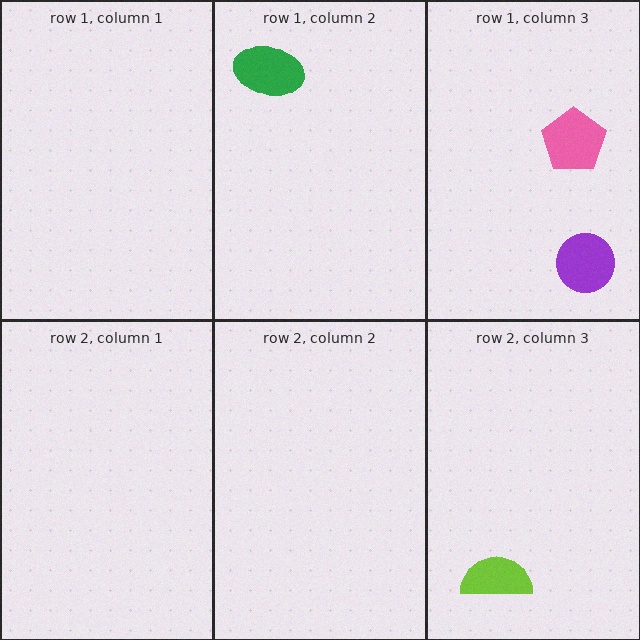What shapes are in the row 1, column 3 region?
The pink pentagon, the purple circle.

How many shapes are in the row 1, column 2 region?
1.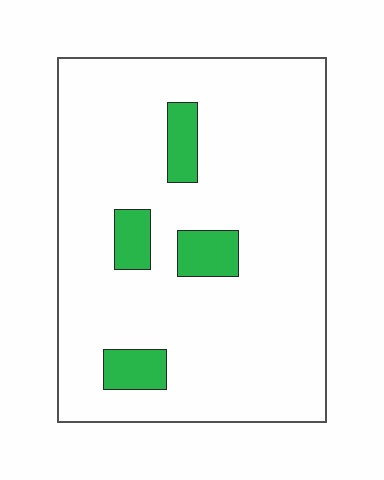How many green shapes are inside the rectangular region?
4.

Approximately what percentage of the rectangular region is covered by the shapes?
Approximately 10%.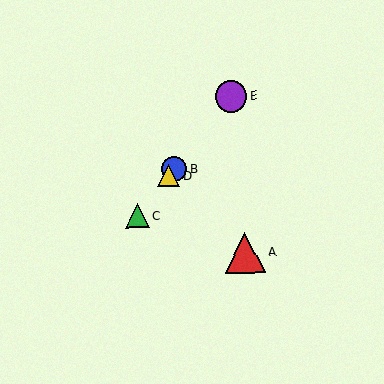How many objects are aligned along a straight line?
4 objects (B, C, D, E) are aligned along a straight line.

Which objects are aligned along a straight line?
Objects B, C, D, E are aligned along a straight line.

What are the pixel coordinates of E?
Object E is at (231, 96).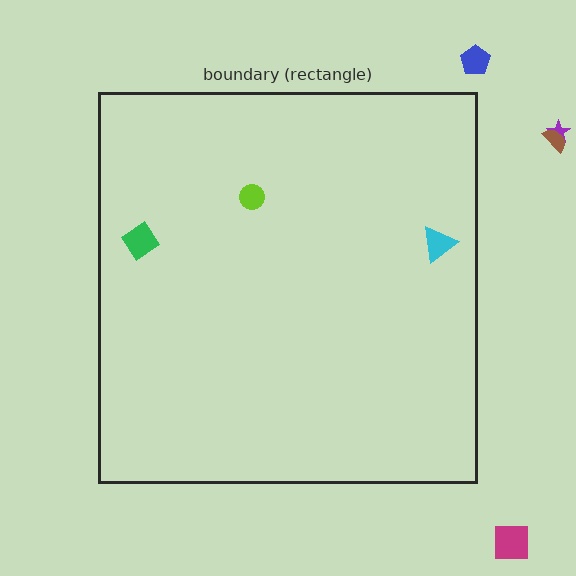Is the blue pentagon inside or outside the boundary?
Outside.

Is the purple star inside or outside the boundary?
Outside.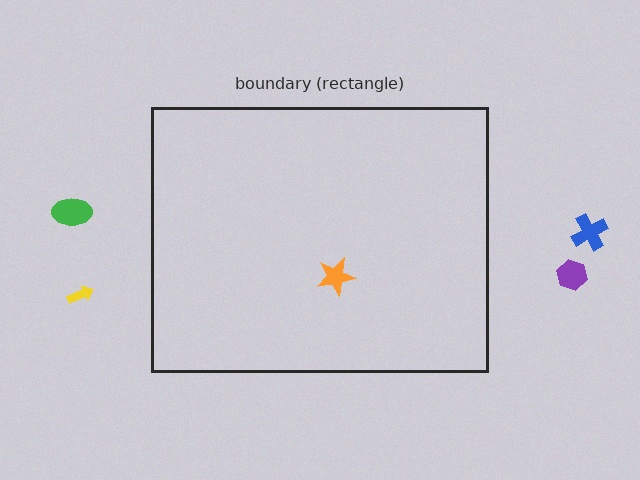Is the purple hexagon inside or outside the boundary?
Outside.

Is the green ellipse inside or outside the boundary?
Outside.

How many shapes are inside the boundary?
1 inside, 4 outside.